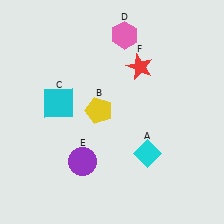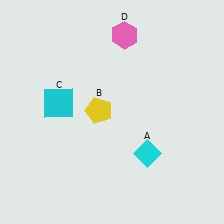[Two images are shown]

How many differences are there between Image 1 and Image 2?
There are 2 differences between the two images.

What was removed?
The purple circle (E), the red star (F) were removed in Image 2.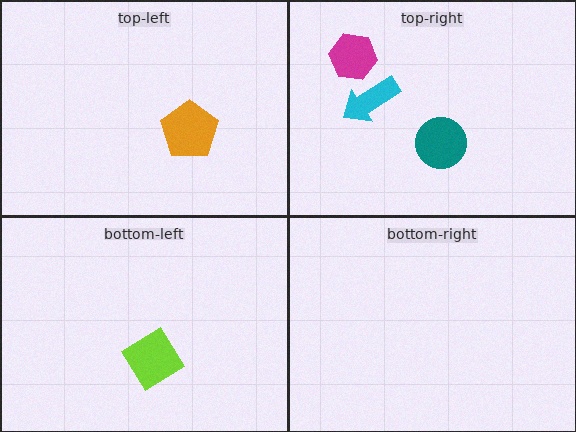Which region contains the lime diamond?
The bottom-left region.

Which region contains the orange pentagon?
The top-left region.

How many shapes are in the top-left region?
1.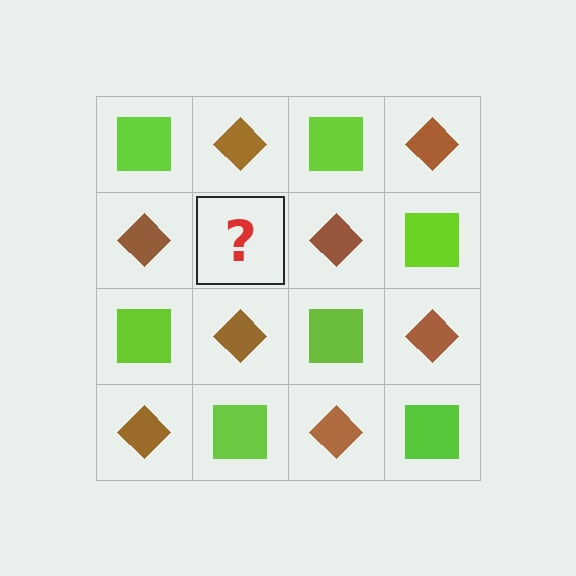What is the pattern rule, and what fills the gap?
The rule is that it alternates lime square and brown diamond in a checkerboard pattern. The gap should be filled with a lime square.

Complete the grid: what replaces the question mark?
The question mark should be replaced with a lime square.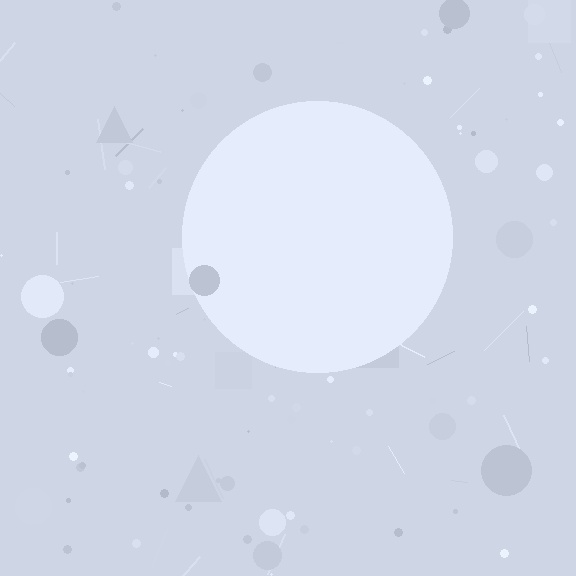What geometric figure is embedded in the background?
A circle is embedded in the background.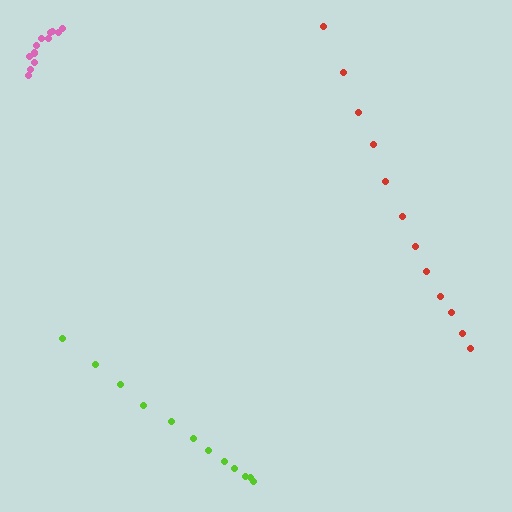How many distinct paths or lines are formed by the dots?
There are 3 distinct paths.